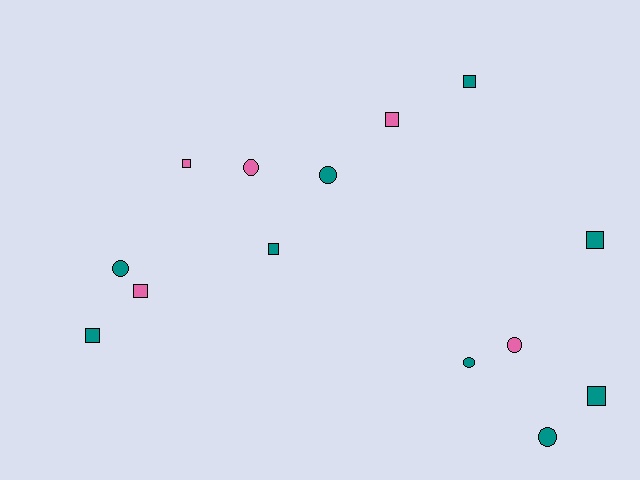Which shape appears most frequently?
Square, with 8 objects.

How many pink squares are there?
There are 3 pink squares.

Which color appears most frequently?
Teal, with 9 objects.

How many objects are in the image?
There are 14 objects.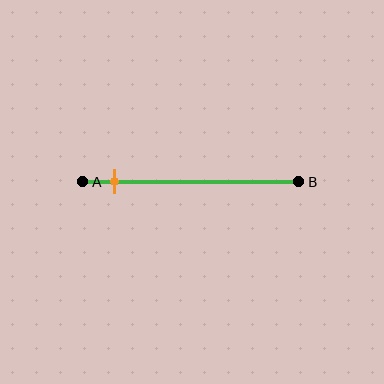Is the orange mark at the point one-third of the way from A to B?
No, the mark is at about 15% from A, not at the 33% one-third point.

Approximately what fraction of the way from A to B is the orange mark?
The orange mark is approximately 15% of the way from A to B.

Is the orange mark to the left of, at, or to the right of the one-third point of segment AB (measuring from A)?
The orange mark is to the left of the one-third point of segment AB.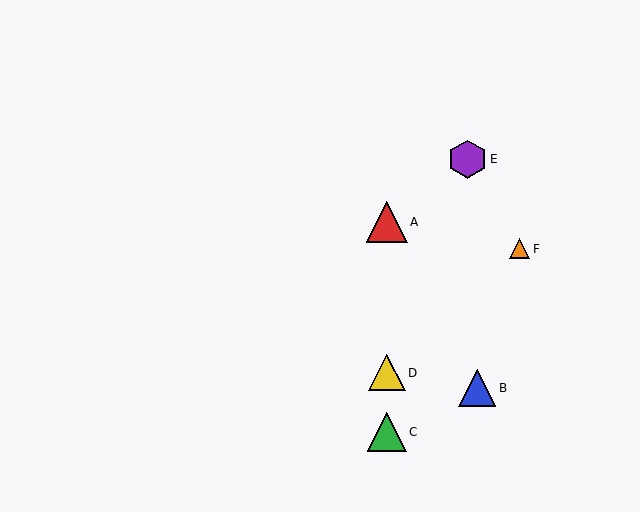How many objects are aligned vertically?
3 objects (A, C, D) are aligned vertically.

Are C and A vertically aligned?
Yes, both are at x≈387.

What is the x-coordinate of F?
Object F is at x≈520.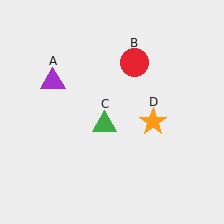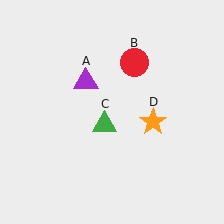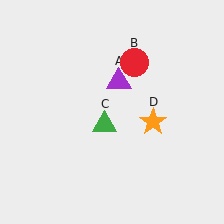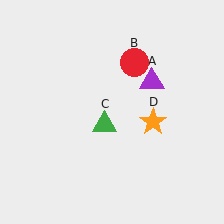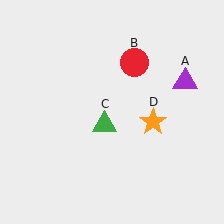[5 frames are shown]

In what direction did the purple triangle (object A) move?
The purple triangle (object A) moved right.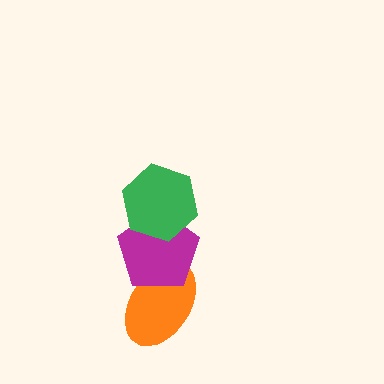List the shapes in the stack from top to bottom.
From top to bottom: the green hexagon, the magenta pentagon, the orange ellipse.